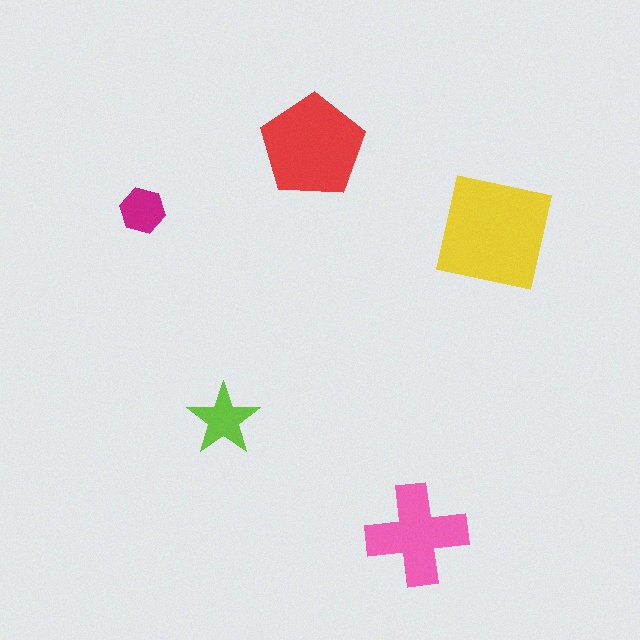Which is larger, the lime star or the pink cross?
The pink cross.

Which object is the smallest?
The magenta hexagon.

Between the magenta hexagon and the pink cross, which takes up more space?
The pink cross.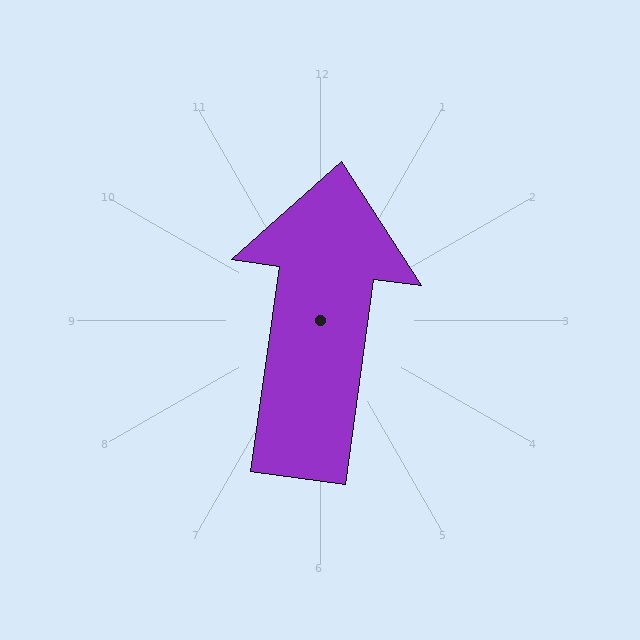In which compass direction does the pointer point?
North.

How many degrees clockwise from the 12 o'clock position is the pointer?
Approximately 8 degrees.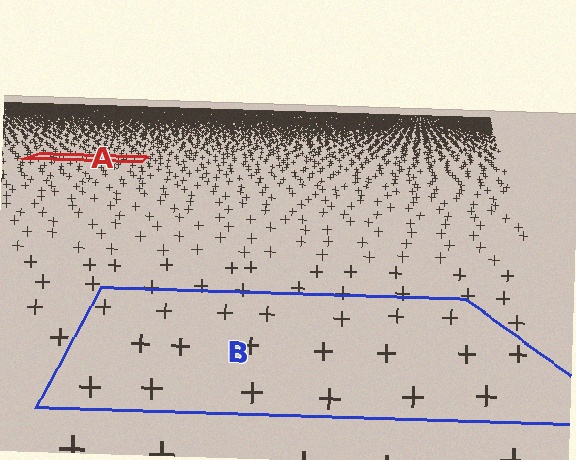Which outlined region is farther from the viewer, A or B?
Region A is farther from the viewer — the texture elements inside it appear smaller and more densely packed.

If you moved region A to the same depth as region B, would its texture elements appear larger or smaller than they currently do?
They would appear larger. At a closer depth, the same texture elements are projected at a bigger on-screen size.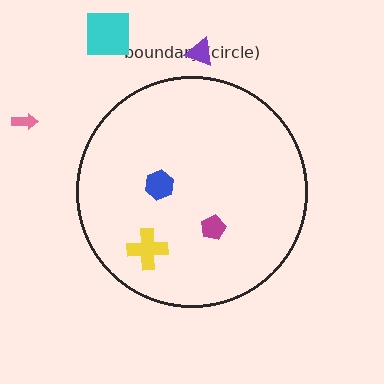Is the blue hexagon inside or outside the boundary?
Inside.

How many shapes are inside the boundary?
3 inside, 3 outside.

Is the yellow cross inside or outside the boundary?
Inside.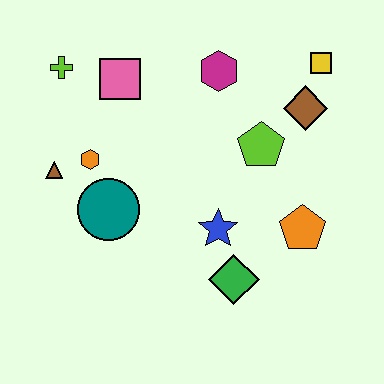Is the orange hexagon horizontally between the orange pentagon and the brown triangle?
Yes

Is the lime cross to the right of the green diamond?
No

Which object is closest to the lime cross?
The pink square is closest to the lime cross.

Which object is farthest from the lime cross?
The orange pentagon is farthest from the lime cross.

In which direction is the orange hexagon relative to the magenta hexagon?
The orange hexagon is to the left of the magenta hexagon.